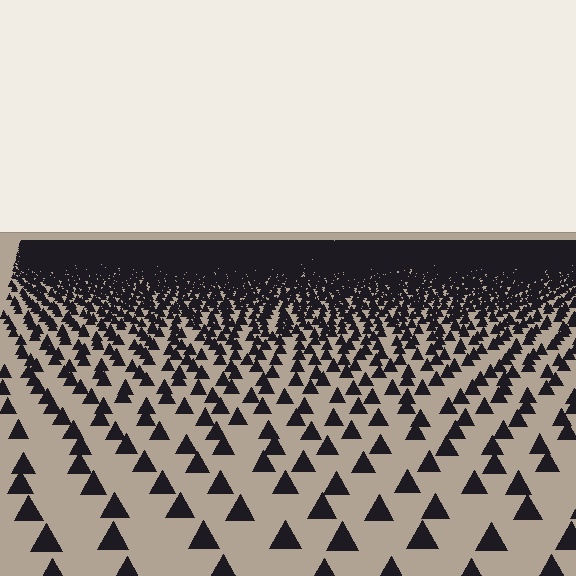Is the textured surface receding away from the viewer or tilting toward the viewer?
The surface is receding away from the viewer. Texture elements get smaller and denser toward the top.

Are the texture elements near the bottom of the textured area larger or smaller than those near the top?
Larger. Near the bottom, elements are closer to the viewer and appear at a bigger on-screen size.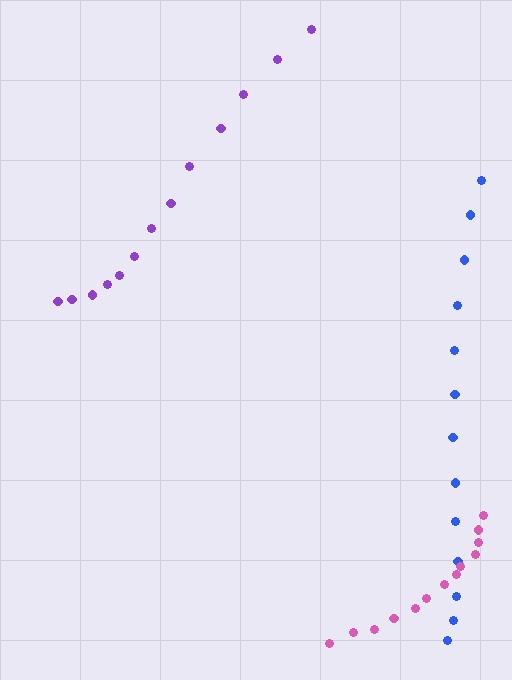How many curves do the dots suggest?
There are 3 distinct paths.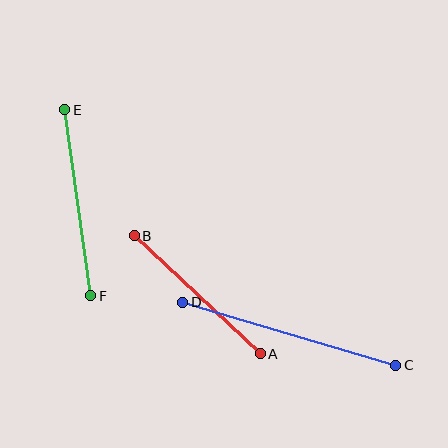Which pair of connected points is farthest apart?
Points C and D are farthest apart.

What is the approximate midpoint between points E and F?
The midpoint is at approximately (78, 203) pixels.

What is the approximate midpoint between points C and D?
The midpoint is at approximately (289, 334) pixels.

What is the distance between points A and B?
The distance is approximately 173 pixels.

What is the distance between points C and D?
The distance is approximately 222 pixels.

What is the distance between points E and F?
The distance is approximately 188 pixels.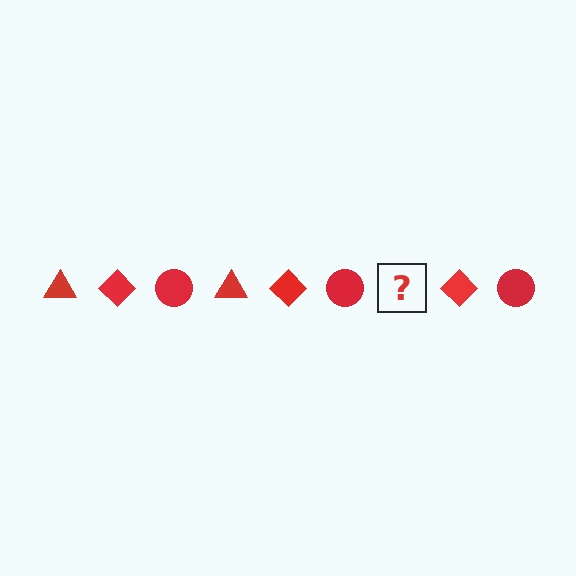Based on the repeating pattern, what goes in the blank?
The blank should be a red triangle.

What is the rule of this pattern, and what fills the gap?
The rule is that the pattern cycles through triangle, diamond, circle shapes in red. The gap should be filled with a red triangle.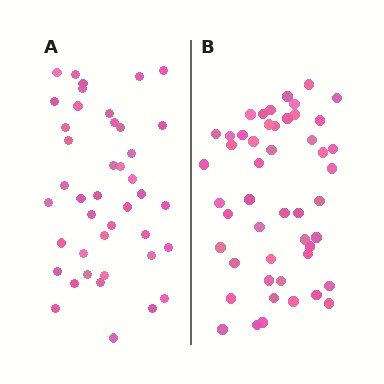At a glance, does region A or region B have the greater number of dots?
Region B (the right region) has more dots.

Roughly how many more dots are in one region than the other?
Region B has roughly 8 or so more dots than region A.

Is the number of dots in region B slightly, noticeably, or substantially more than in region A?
Region B has only slightly more — the two regions are fairly close. The ratio is roughly 1.2 to 1.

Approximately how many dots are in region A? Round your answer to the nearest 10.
About 40 dots. (The exact count is 42, which rounds to 40.)